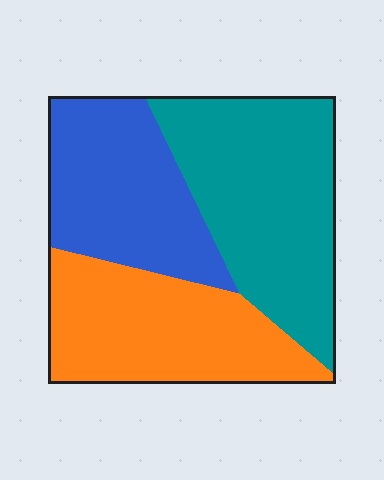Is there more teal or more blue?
Teal.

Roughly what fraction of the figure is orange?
Orange covers about 30% of the figure.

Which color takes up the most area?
Teal, at roughly 40%.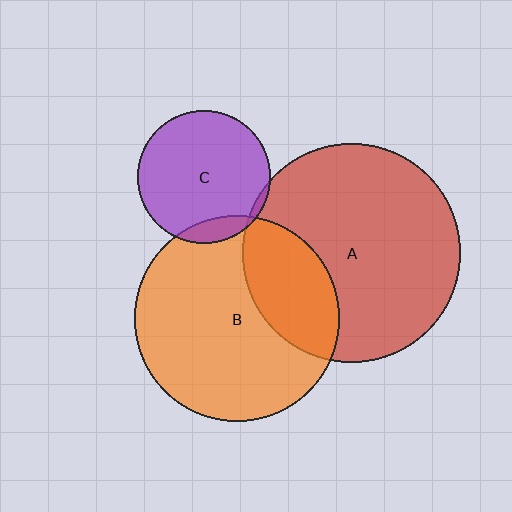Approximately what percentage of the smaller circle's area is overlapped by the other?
Approximately 10%.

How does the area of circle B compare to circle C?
Approximately 2.4 times.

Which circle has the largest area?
Circle A (red).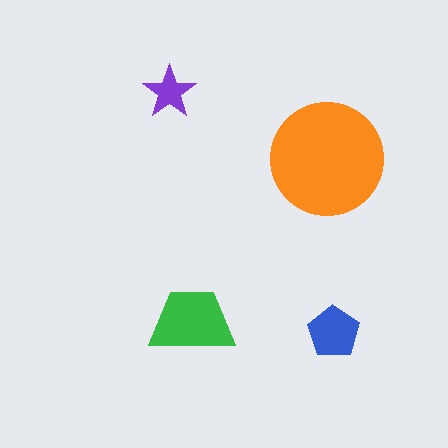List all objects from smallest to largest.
The purple star, the blue pentagon, the green trapezoid, the orange circle.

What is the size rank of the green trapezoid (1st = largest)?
2nd.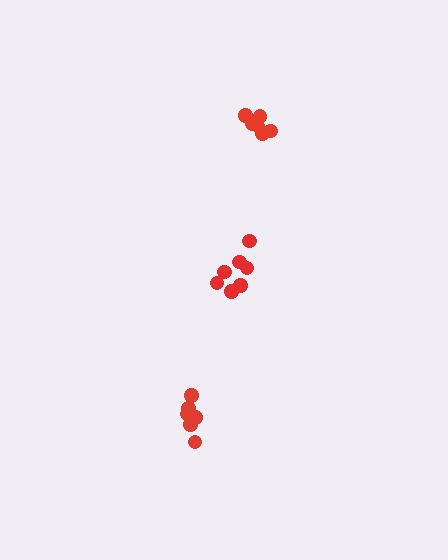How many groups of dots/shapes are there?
There are 3 groups.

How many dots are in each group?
Group 1: 6 dots, Group 2: 6 dots, Group 3: 7 dots (19 total).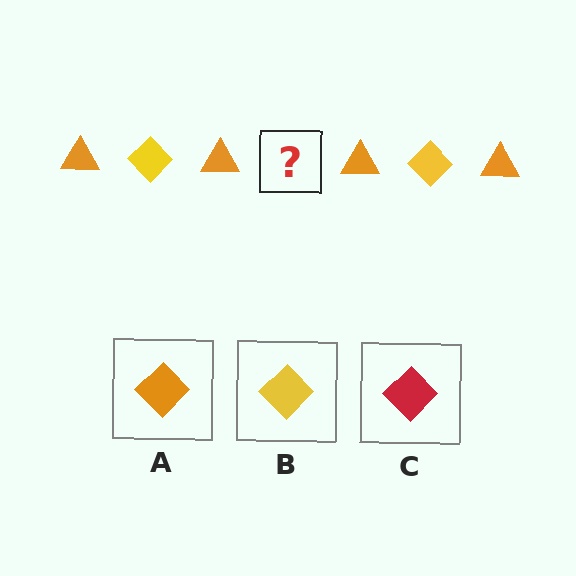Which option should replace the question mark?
Option B.